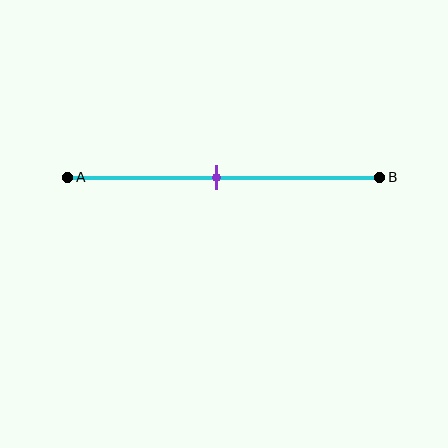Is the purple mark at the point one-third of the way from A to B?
No, the mark is at about 50% from A, not at the 33% one-third point.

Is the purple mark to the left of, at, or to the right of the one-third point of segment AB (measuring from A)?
The purple mark is to the right of the one-third point of segment AB.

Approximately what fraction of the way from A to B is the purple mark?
The purple mark is approximately 50% of the way from A to B.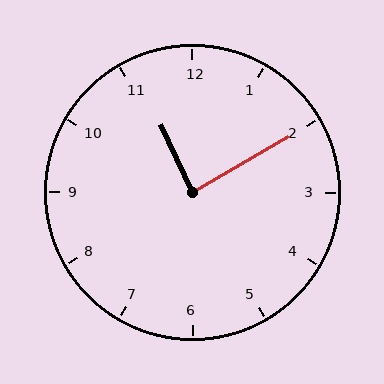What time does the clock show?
11:10.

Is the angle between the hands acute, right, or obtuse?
It is right.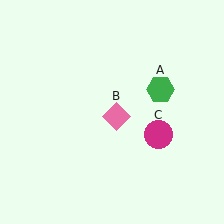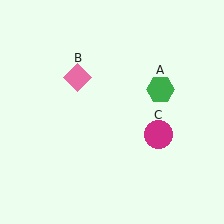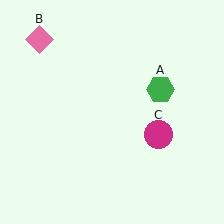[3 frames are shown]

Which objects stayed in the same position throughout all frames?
Green hexagon (object A) and magenta circle (object C) remained stationary.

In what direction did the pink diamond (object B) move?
The pink diamond (object B) moved up and to the left.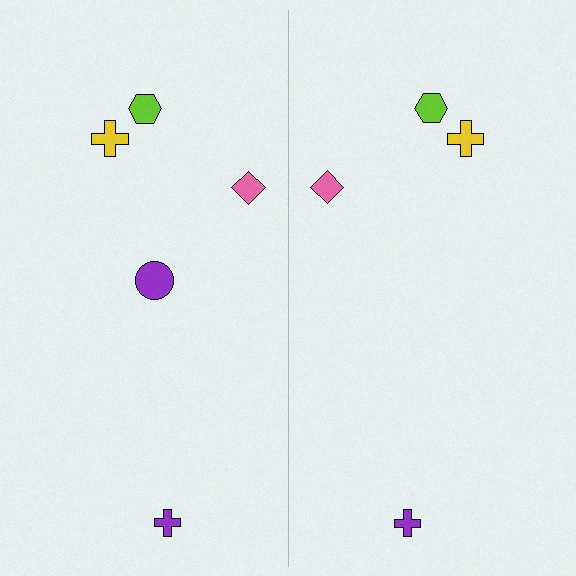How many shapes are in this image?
There are 9 shapes in this image.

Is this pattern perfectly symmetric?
No, the pattern is not perfectly symmetric. A purple circle is missing from the right side.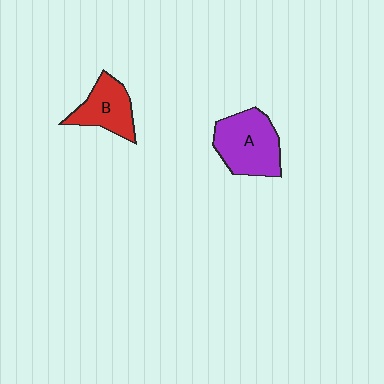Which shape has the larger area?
Shape A (purple).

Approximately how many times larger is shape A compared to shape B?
Approximately 1.4 times.